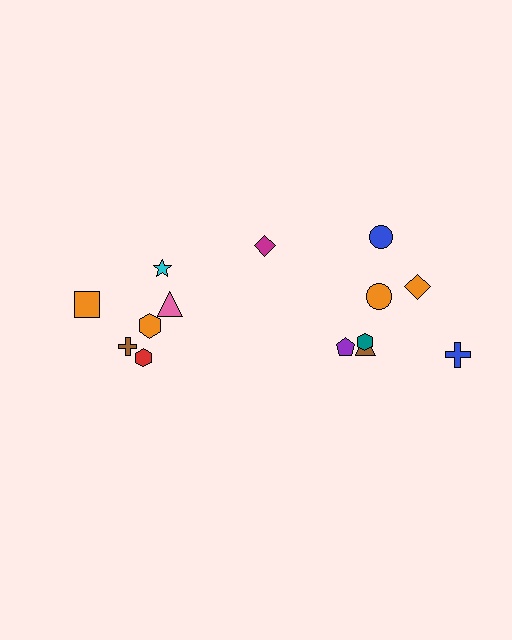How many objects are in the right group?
There are 8 objects.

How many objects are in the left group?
There are 6 objects.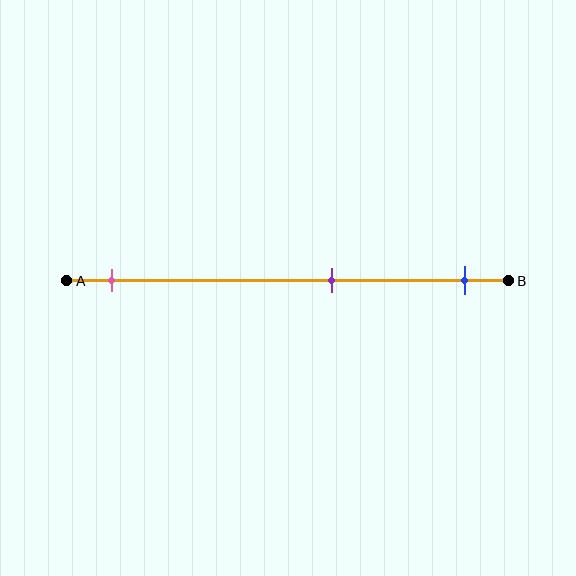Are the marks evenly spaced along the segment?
No, the marks are not evenly spaced.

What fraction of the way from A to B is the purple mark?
The purple mark is approximately 60% (0.6) of the way from A to B.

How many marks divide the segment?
There are 3 marks dividing the segment.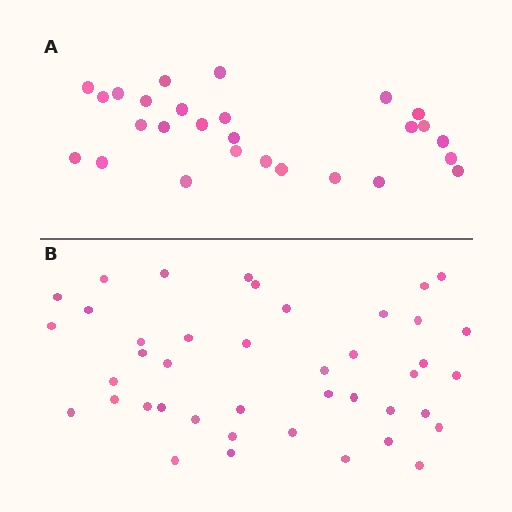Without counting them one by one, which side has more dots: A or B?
Region B (the bottom region) has more dots.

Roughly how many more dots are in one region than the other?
Region B has approximately 15 more dots than region A.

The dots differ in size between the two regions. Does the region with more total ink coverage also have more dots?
No. Region A has more total ink coverage because its dots are larger, but region B actually contains more individual dots. Total area can be misleading — the number of items is what matters here.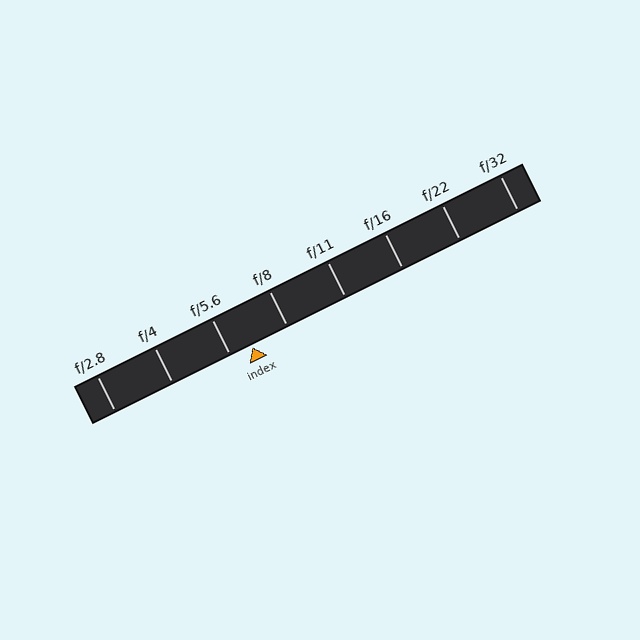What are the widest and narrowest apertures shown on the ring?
The widest aperture shown is f/2.8 and the narrowest is f/32.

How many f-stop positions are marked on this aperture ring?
There are 8 f-stop positions marked.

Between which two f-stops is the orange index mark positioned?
The index mark is between f/5.6 and f/8.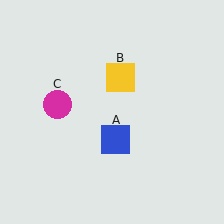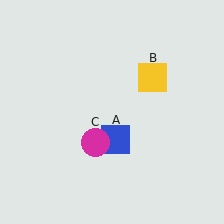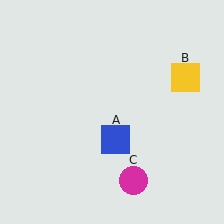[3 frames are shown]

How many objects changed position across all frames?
2 objects changed position: yellow square (object B), magenta circle (object C).